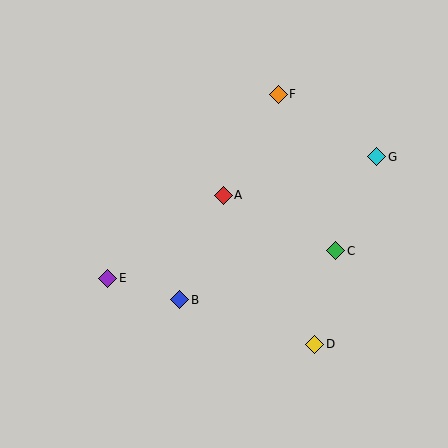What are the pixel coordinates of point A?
Point A is at (223, 195).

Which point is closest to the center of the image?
Point A at (223, 195) is closest to the center.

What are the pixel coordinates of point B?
Point B is at (180, 300).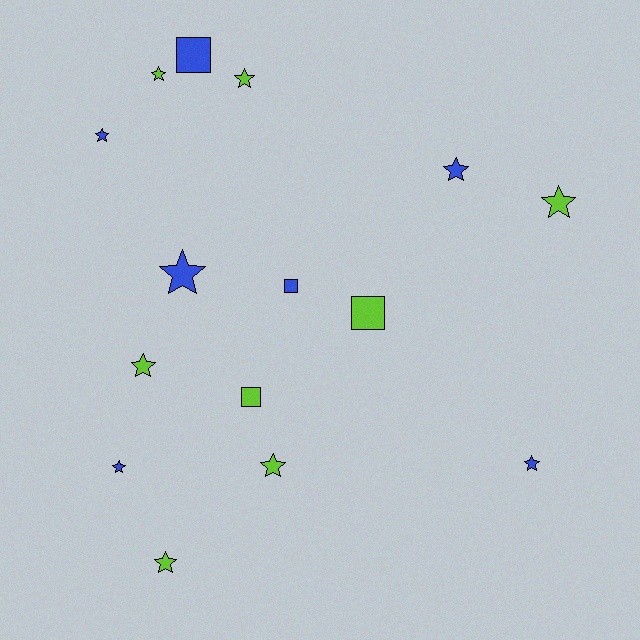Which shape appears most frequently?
Star, with 11 objects.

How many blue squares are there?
There are 2 blue squares.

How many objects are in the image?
There are 15 objects.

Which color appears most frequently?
Lime, with 8 objects.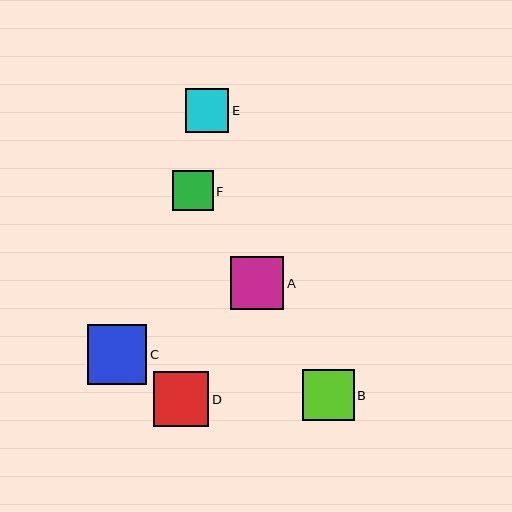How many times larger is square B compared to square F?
Square B is approximately 1.3 times the size of square F.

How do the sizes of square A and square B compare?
Square A and square B are approximately the same size.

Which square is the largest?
Square C is the largest with a size of approximately 60 pixels.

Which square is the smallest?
Square F is the smallest with a size of approximately 40 pixels.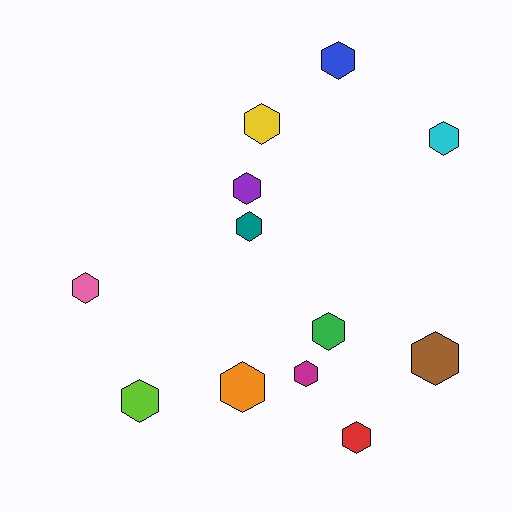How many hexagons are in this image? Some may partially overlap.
There are 12 hexagons.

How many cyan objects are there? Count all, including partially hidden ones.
There is 1 cyan object.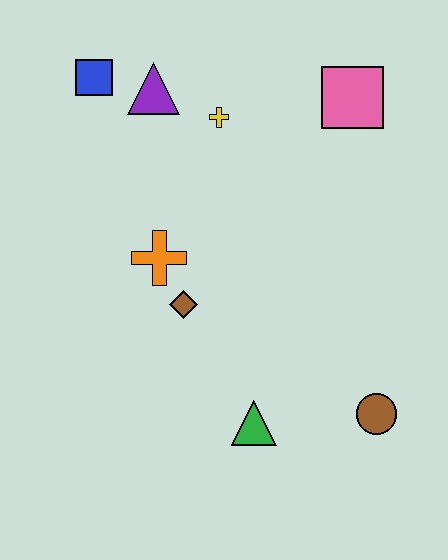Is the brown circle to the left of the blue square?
No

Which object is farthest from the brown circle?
The blue square is farthest from the brown circle.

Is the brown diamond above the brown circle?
Yes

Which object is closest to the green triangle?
The brown circle is closest to the green triangle.